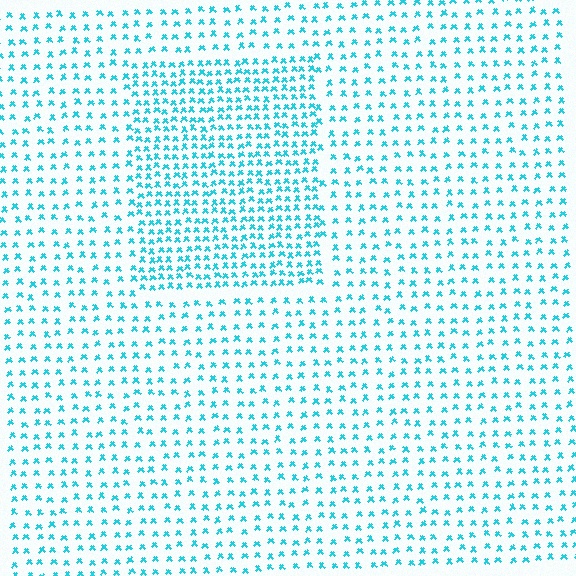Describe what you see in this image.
The image contains small cyan elements arranged at two different densities. A rectangle-shaped region is visible where the elements are more densely packed than the surrounding area.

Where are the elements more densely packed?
The elements are more densely packed inside the rectangle boundary.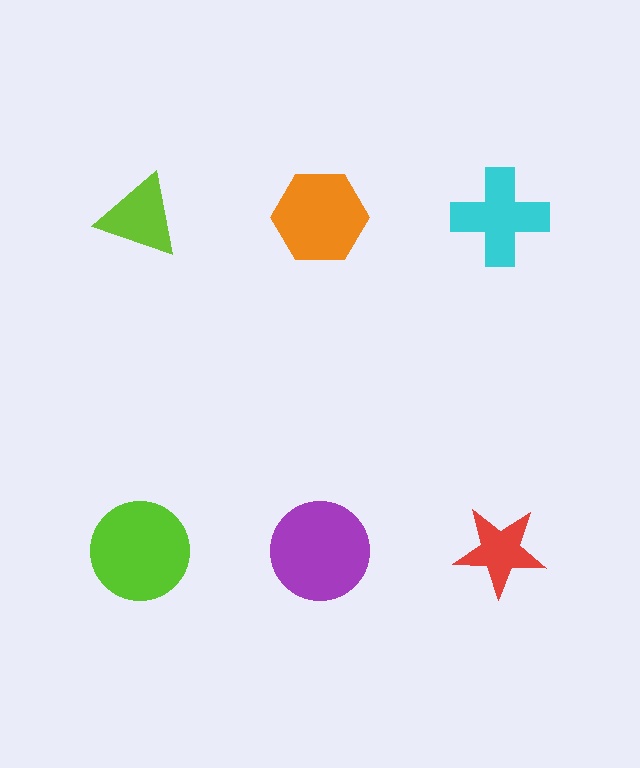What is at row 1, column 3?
A cyan cross.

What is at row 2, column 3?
A red star.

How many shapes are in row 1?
3 shapes.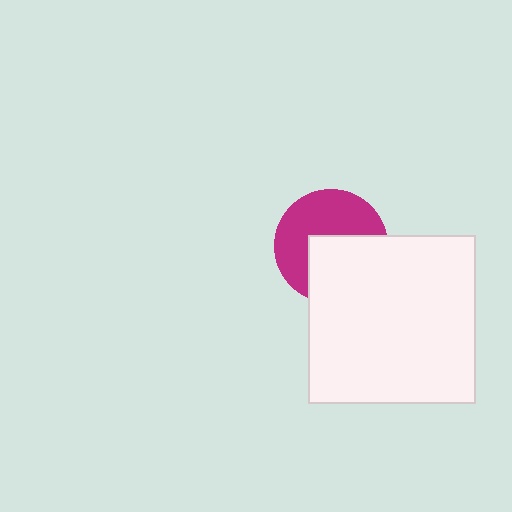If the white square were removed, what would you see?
You would see the complete magenta circle.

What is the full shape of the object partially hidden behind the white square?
The partially hidden object is a magenta circle.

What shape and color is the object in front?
The object in front is a white square.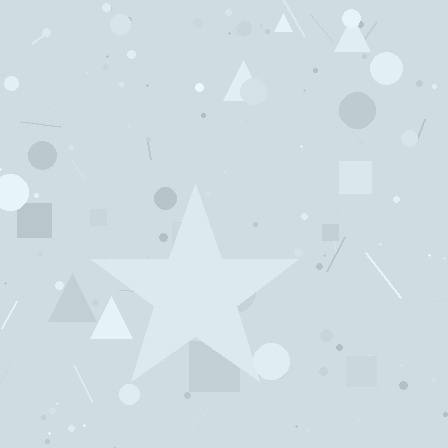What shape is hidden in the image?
A star is hidden in the image.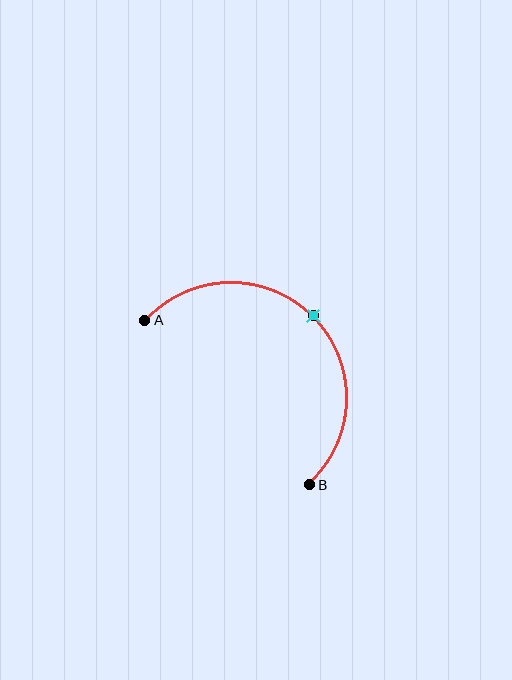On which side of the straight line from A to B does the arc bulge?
The arc bulges above and to the right of the straight line connecting A and B.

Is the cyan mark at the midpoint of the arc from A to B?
Yes. The cyan mark lies on the arc at equal arc-length from both A and B — it is the arc midpoint.